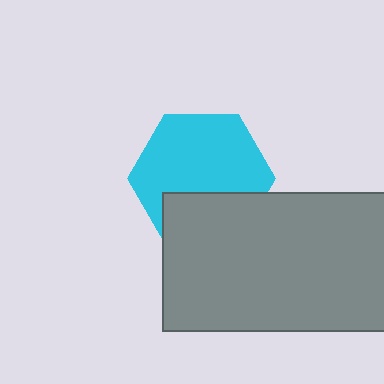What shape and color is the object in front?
The object in front is a gray rectangle.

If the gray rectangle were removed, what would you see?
You would see the complete cyan hexagon.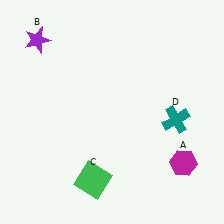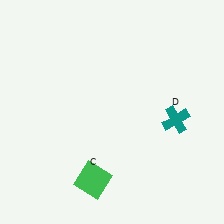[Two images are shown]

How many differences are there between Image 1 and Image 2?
There are 2 differences between the two images.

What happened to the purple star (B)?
The purple star (B) was removed in Image 2. It was in the top-left area of Image 1.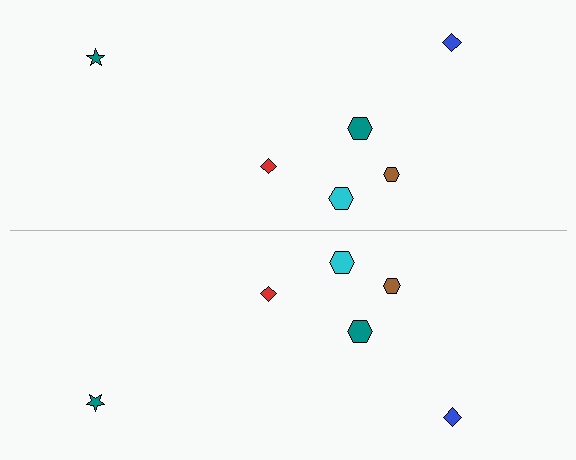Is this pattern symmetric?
Yes, this pattern has bilateral (reflection) symmetry.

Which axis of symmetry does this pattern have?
The pattern has a horizontal axis of symmetry running through the center of the image.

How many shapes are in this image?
There are 12 shapes in this image.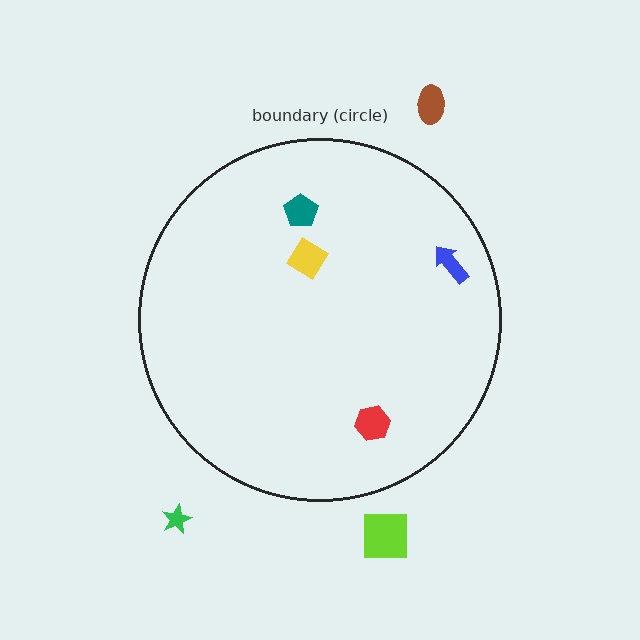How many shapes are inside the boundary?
4 inside, 3 outside.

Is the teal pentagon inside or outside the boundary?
Inside.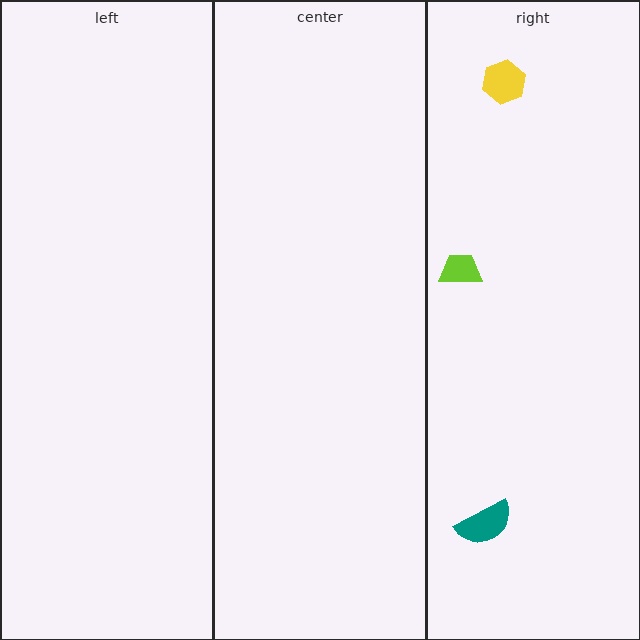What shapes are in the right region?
The teal semicircle, the lime trapezoid, the yellow hexagon.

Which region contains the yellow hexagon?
The right region.